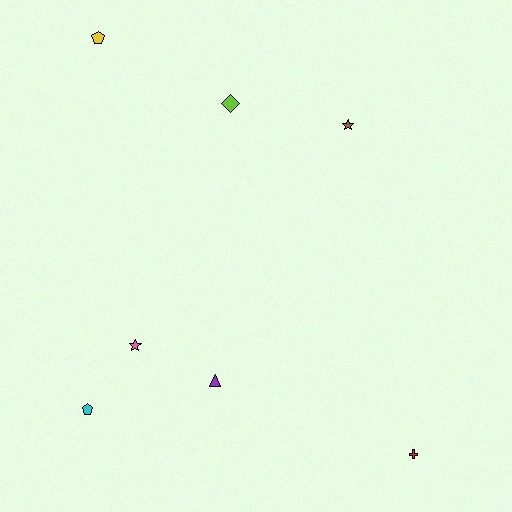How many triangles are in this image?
There is 1 triangle.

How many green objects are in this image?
There are no green objects.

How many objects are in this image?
There are 7 objects.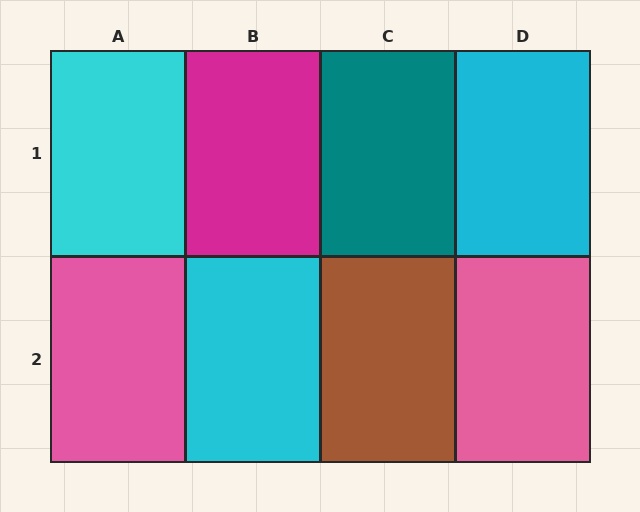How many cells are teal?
1 cell is teal.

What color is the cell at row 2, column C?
Brown.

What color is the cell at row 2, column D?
Pink.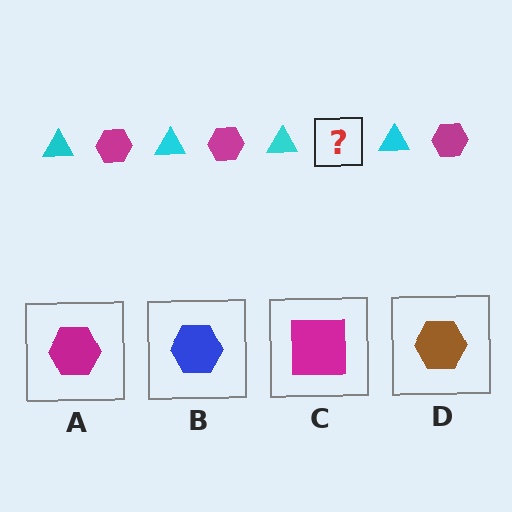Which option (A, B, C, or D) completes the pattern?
A.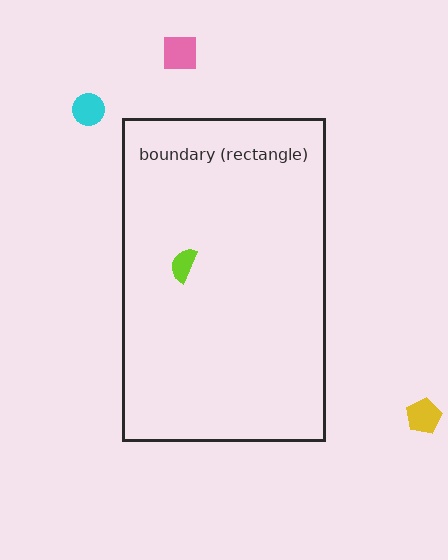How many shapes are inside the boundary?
1 inside, 3 outside.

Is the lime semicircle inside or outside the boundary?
Inside.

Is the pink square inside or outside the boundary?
Outside.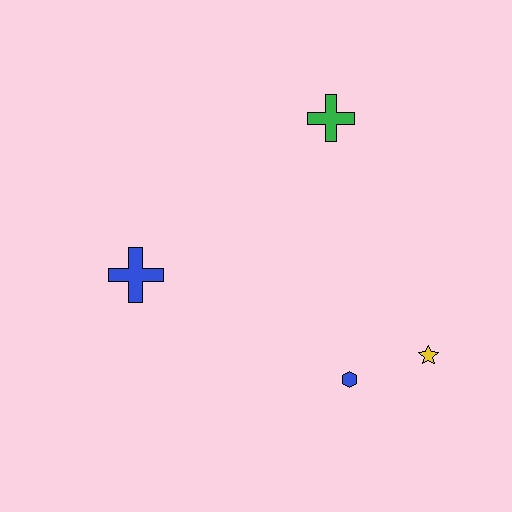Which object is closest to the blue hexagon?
The yellow star is closest to the blue hexagon.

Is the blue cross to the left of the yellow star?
Yes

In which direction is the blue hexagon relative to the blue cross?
The blue hexagon is to the right of the blue cross.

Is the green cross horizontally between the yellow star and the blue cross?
Yes